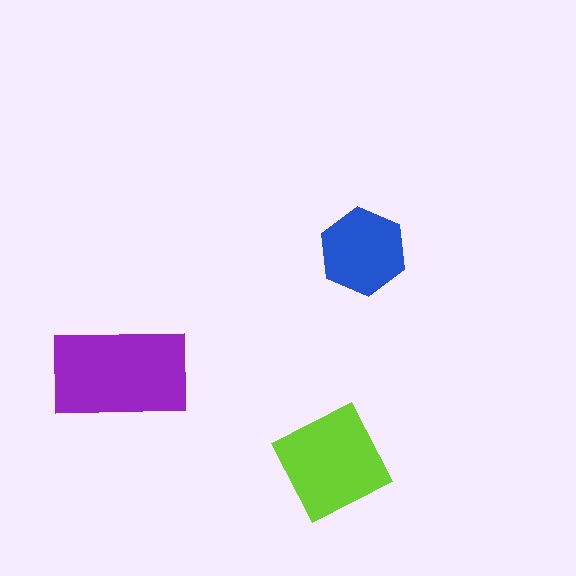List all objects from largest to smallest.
The purple rectangle, the lime square, the blue hexagon.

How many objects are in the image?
There are 3 objects in the image.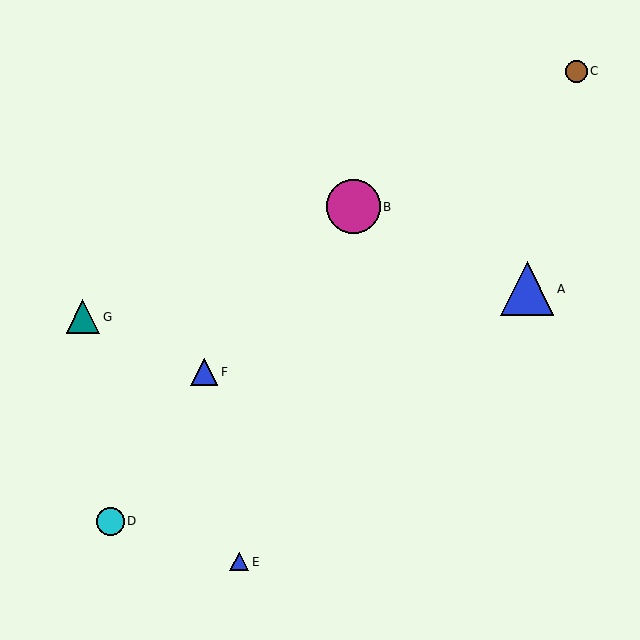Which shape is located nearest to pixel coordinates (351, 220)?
The magenta circle (labeled B) at (354, 207) is nearest to that location.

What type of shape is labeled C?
Shape C is a brown circle.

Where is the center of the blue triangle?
The center of the blue triangle is at (239, 562).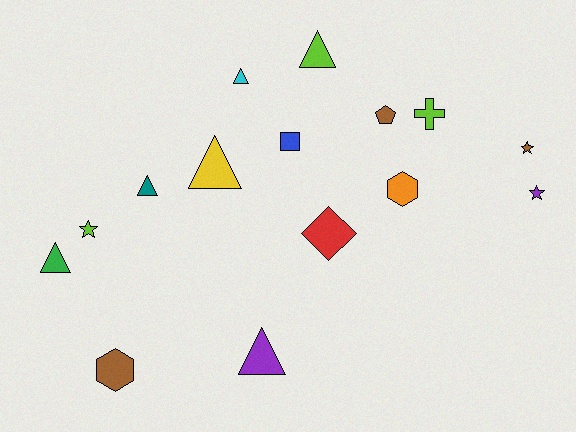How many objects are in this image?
There are 15 objects.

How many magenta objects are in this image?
There are no magenta objects.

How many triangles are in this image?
There are 6 triangles.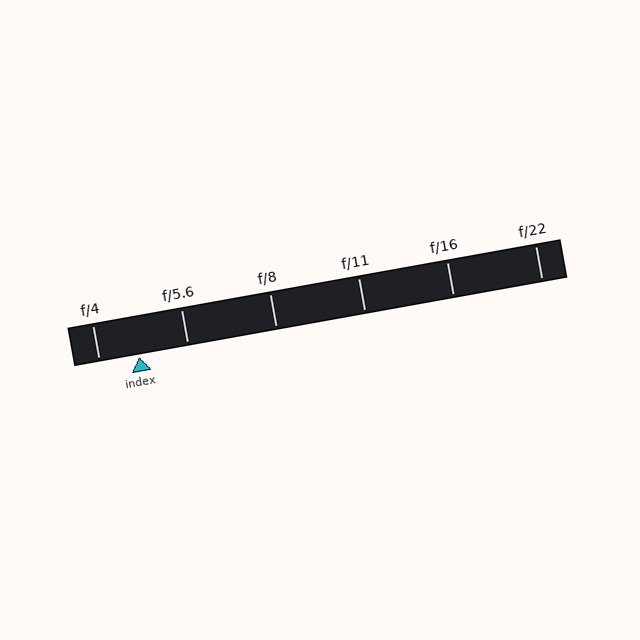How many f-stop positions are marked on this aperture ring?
There are 6 f-stop positions marked.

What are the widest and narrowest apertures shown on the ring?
The widest aperture shown is f/4 and the narrowest is f/22.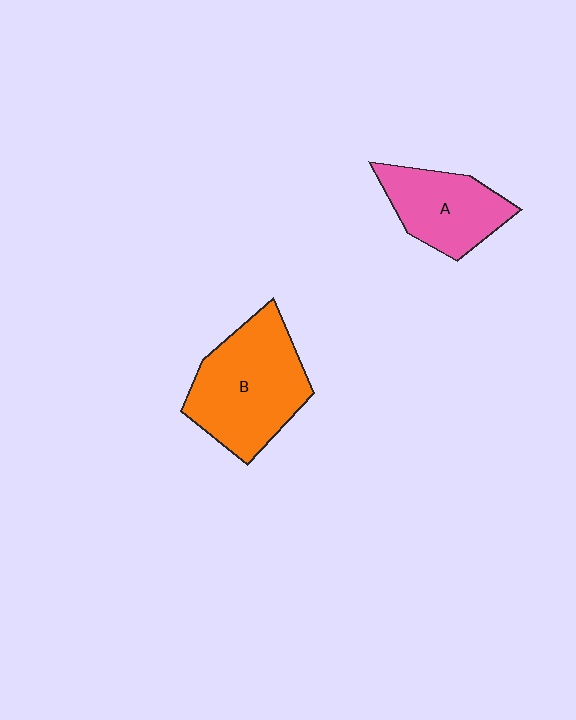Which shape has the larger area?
Shape B (orange).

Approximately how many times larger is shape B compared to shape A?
Approximately 1.5 times.